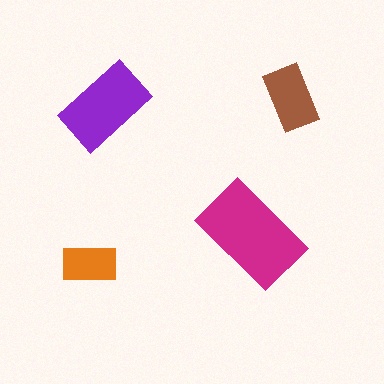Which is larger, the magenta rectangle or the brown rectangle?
The magenta one.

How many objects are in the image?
There are 4 objects in the image.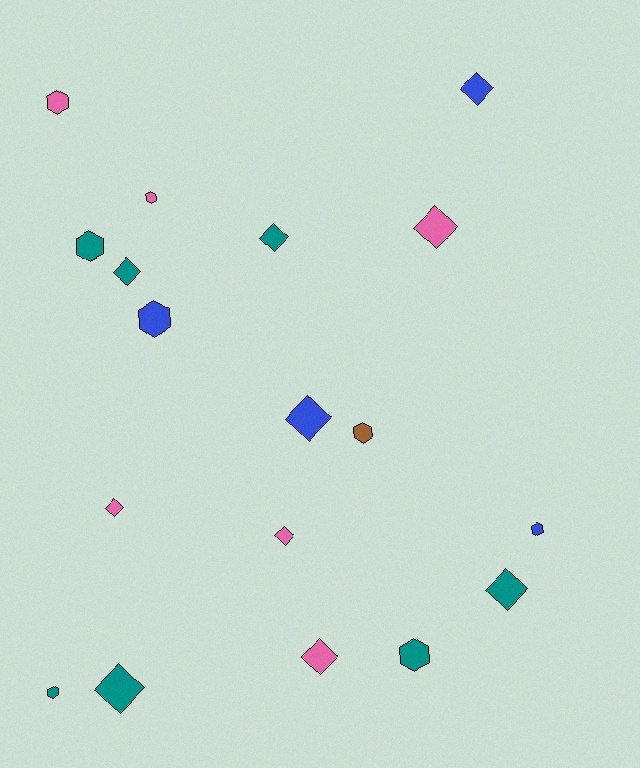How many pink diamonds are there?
There are 4 pink diamonds.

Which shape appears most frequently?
Diamond, with 10 objects.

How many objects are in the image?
There are 18 objects.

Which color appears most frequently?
Teal, with 7 objects.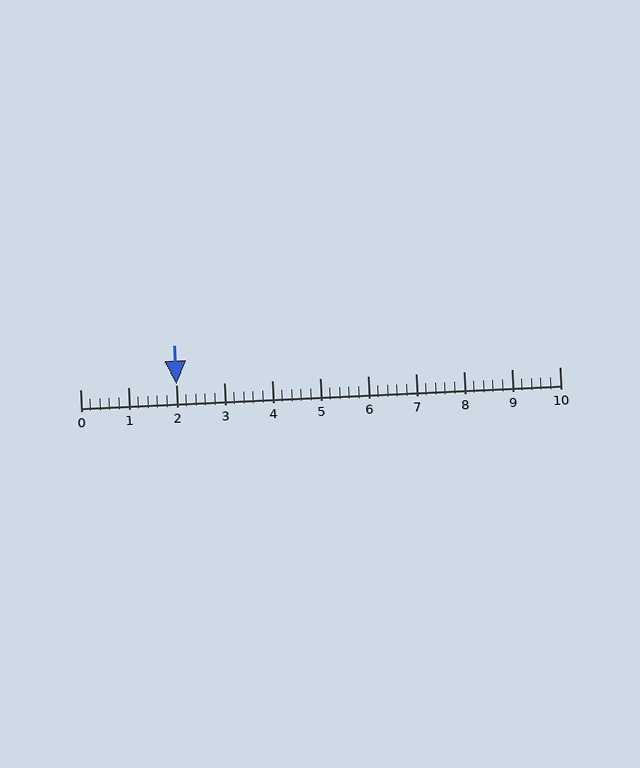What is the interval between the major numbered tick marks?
The major tick marks are spaced 1 units apart.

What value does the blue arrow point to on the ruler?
The blue arrow points to approximately 2.0.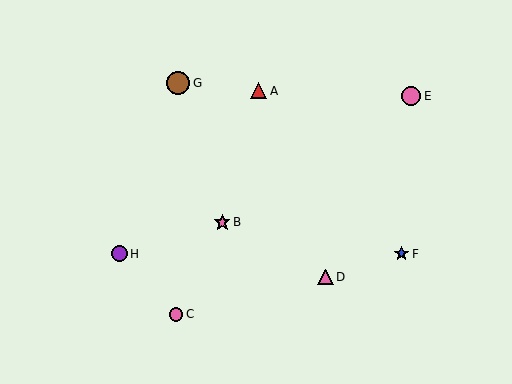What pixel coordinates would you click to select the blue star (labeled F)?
Click at (402, 254) to select the blue star F.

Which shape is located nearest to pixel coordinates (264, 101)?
The red triangle (labeled A) at (259, 91) is nearest to that location.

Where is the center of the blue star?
The center of the blue star is at (402, 254).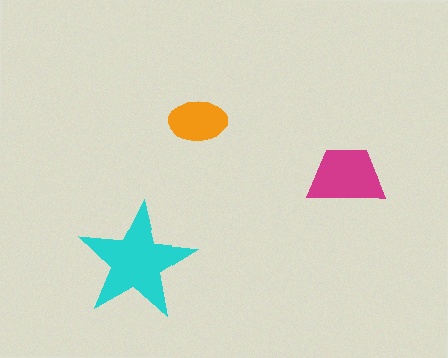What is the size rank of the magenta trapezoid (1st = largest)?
2nd.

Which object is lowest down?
The cyan star is bottommost.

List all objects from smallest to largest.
The orange ellipse, the magenta trapezoid, the cyan star.